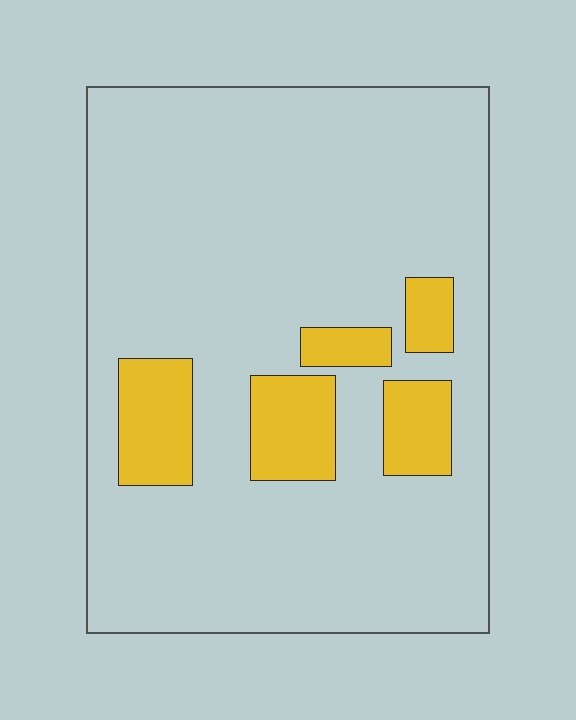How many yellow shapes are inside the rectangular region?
5.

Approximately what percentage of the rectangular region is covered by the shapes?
Approximately 15%.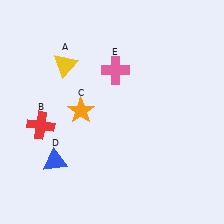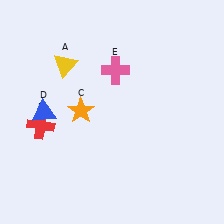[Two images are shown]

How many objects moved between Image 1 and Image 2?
1 object moved between the two images.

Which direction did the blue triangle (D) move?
The blue triangle (D) moved up.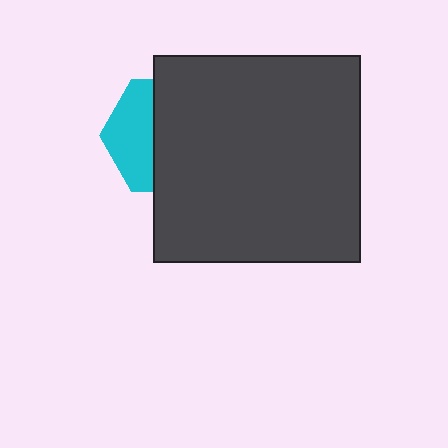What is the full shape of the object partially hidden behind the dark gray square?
The partially hidden object is a cyan hexagon.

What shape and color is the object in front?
The object in front is a dark gray square.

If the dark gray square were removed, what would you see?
You would see the complete cyan hexagon.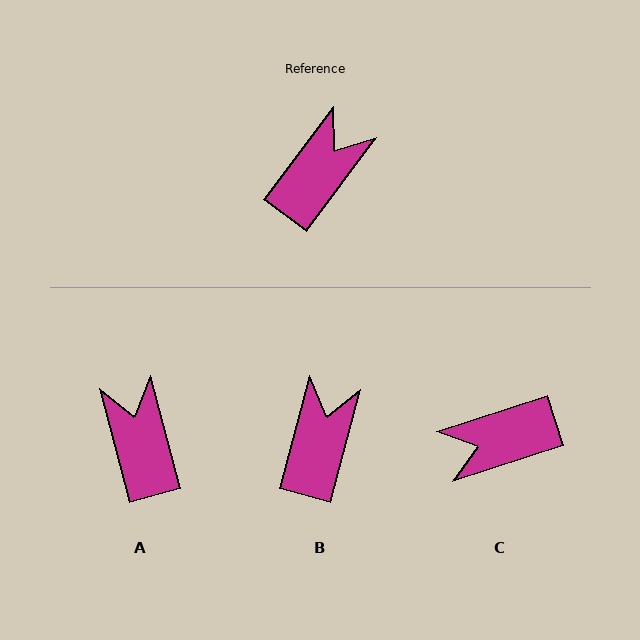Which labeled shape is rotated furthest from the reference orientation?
C, about 145 degrees away.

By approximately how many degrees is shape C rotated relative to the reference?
Approximately 145 degrees counter-clockwise.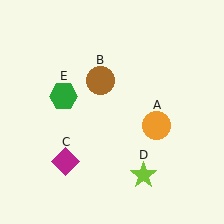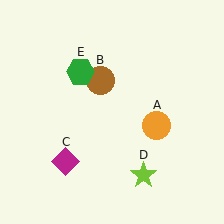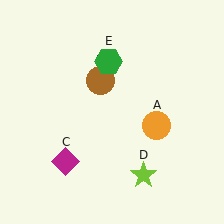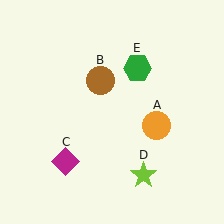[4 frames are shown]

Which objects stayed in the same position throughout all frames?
Orange circle (object A) and brown circle (object B) and magenta diamond (object C) and lime star (object D) remained stationary.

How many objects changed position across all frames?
1 object changed position: green hexagon (object E).